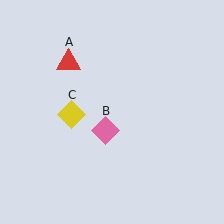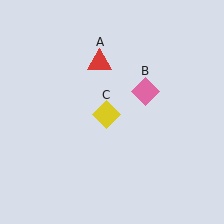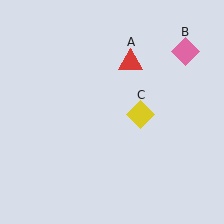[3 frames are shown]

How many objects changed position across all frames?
3 objects changed position: red triangle (object A), pink diamond (object B), yellow diamond (object C).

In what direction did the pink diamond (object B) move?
The pink diamond (object B) moved up and to the right.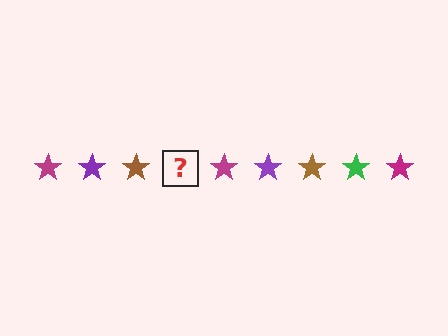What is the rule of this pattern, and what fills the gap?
The rule is that the pattern cycles through magenta, purple, brown, green stars. The gap should be filled with a green star.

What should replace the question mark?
The question mark should be replaced with a green star.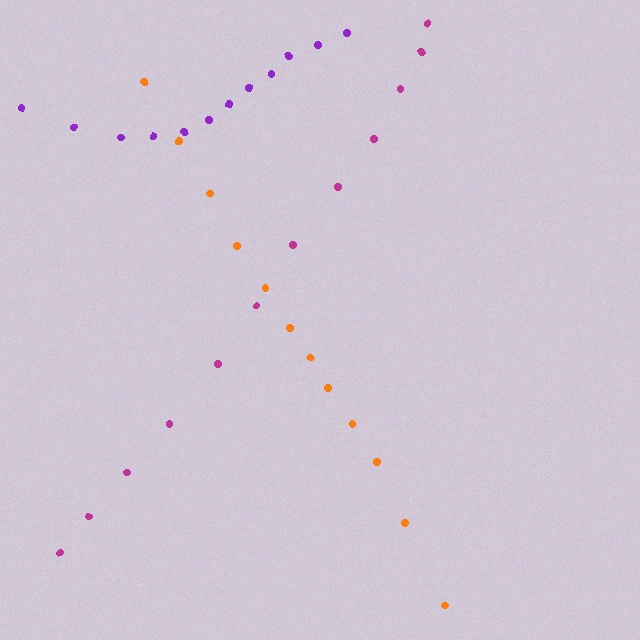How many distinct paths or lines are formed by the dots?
There are 3 distinct paths.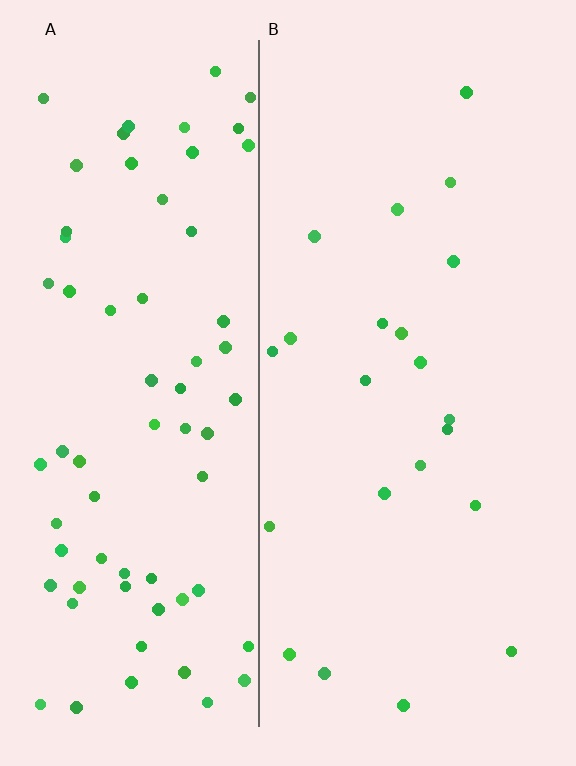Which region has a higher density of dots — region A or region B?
A (the left).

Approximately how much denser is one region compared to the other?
Approximately 3.2× — region A over region B.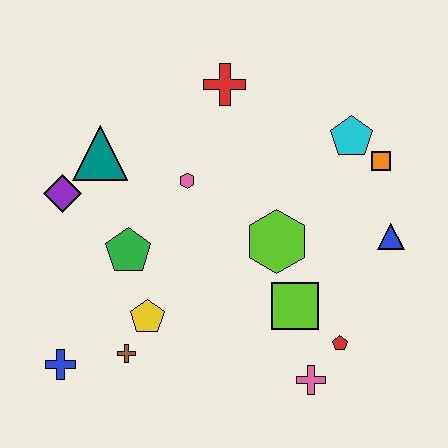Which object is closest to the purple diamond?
The teal triangle is closest to the purple diamond.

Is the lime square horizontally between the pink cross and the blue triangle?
No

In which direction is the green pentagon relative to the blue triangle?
The green pentagon is to the left of the blue triangle.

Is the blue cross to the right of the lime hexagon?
No